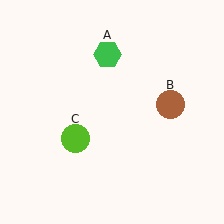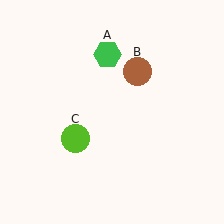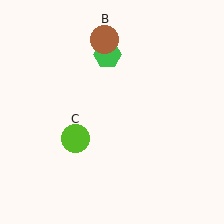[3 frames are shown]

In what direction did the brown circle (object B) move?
The brown circle (object B) moved up and to the left.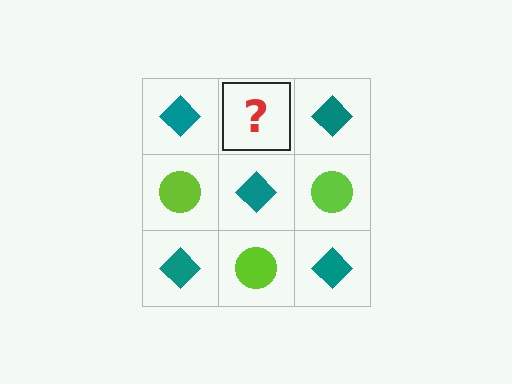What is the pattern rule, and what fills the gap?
The rule is that it alternates teal diamond and lime circle in a checkerboard pattern. The gap should be filled with a lime circle.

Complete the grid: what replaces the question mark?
The question mark should be replaced with a lime circle.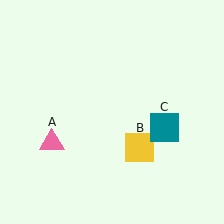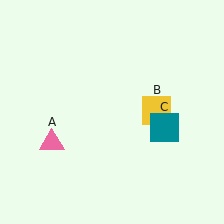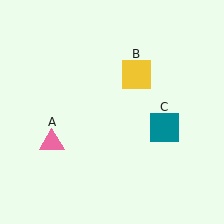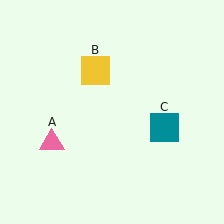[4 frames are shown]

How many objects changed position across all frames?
1 object changed position: yellow square (object B).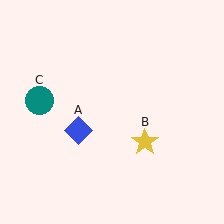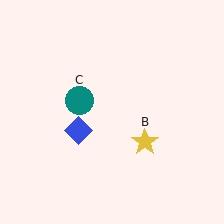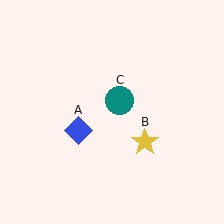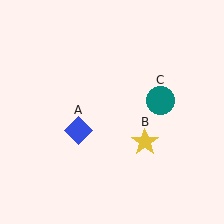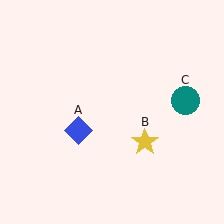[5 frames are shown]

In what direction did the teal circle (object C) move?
The teal circle (object C) moved right.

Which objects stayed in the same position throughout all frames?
Blue diamond (object A) and yellow star (object B) remained stationary.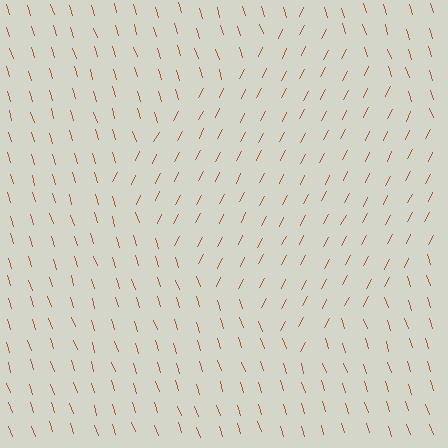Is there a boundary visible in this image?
Yes, there is a texture boundary formed by a change in line orientation.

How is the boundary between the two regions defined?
The boundary is defined purely by a change in line orientation (approximately 45 degrees difference). All lines are the same color and thickness.